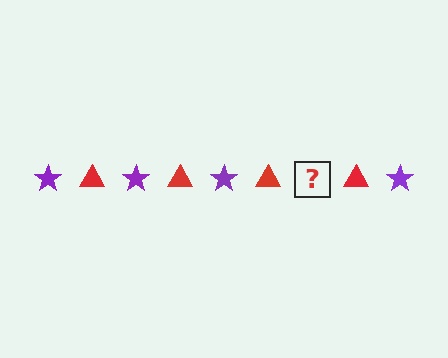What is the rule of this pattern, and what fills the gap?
The rule is that the pattern alternates between purple star and red triangle. The gap should be filled with a purple star.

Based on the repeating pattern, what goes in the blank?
The blank should be a purple star.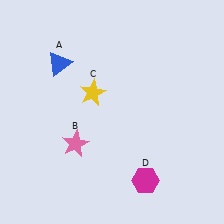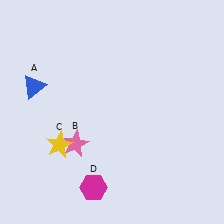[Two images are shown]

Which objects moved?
The objects that moved are: the blue triangle (A), the yellow star (C), the magenta hexagon (D).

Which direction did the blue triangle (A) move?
The blue triangle (A) moved left.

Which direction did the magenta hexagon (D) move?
The magenta hexagon (D) moved left.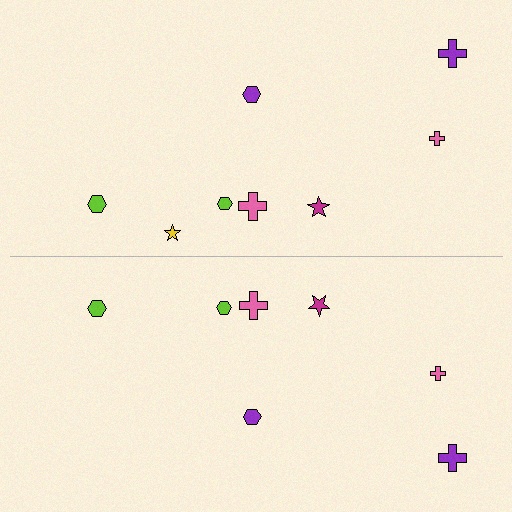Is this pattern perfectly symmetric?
No, the pattern is not perfectly symmetric. A yellow star is missing from the bottom side.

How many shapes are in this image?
There are 15 shapes in this image.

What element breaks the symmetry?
A yellow star is missing from the bottom side.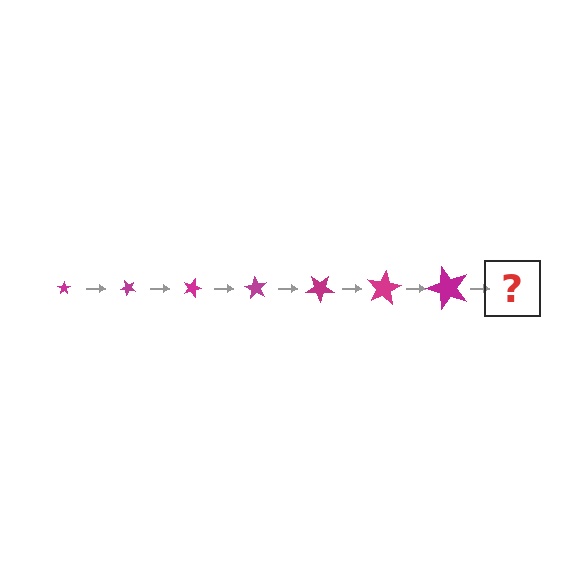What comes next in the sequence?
The next element should be a star, larger than the previous one and rotated 315 degrees from the start.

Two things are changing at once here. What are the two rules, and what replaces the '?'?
The two rules are that the star grows larger each step and it rotates 45 degrees each step. The '?' should be a star, larger than the previous one and rotated 315 degrees from the start.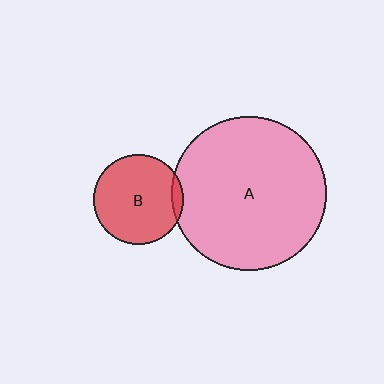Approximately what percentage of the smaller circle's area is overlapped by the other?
Approximately 5%.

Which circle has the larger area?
Circle A (pink).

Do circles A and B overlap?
Yes.